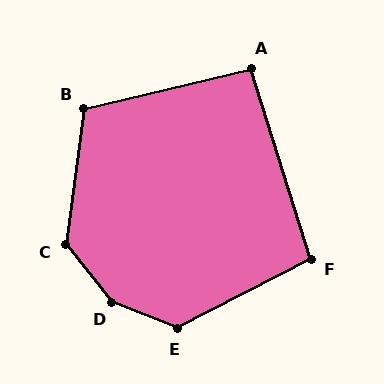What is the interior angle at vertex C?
Approximately 134 degrees (obtuse).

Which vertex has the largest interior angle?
D, at approximately 149 degrees.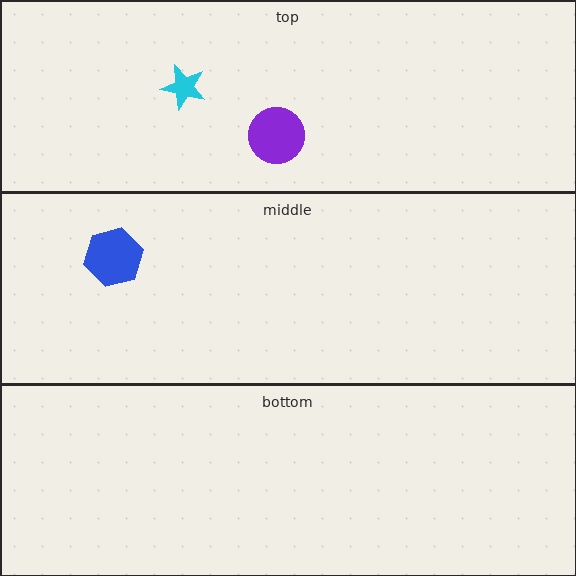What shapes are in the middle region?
The blue hexagon.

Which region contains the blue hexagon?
The middle region.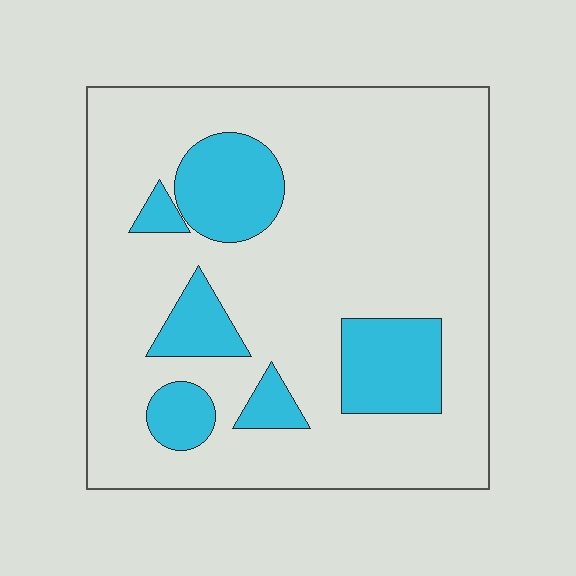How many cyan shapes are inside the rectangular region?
6.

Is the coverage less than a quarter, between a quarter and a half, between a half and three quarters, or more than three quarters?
Less than a quarter.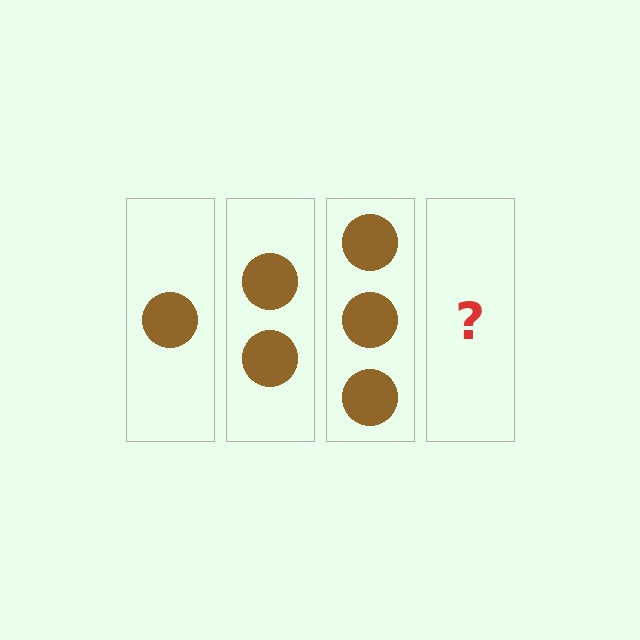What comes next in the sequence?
The next element should be 4 circles.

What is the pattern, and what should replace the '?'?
The pattern is that each step adds one more circle. The '?' should be 4 circles.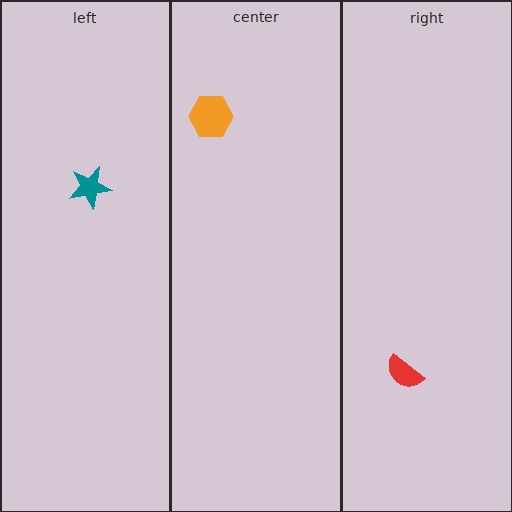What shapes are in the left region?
The teal star.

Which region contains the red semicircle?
The right region.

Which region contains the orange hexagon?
The center region.